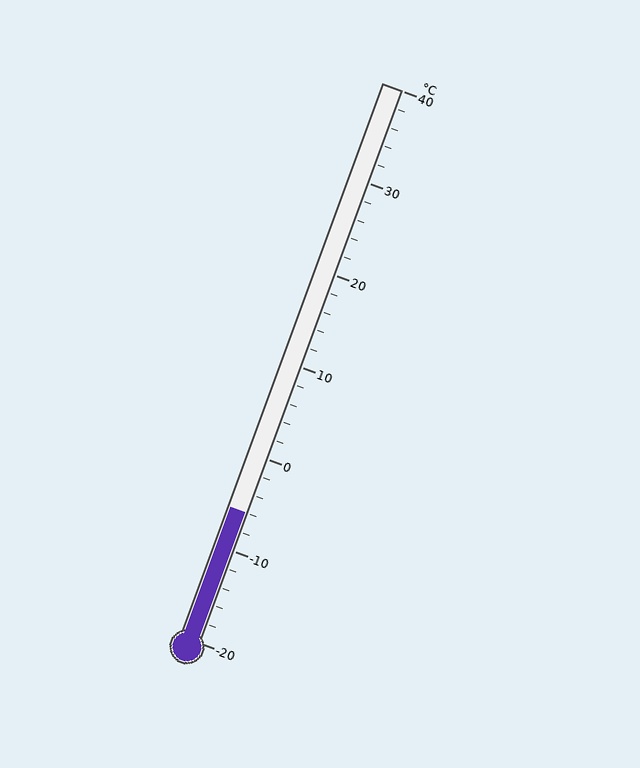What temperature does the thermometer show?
The thermometer shows approximately -6°C.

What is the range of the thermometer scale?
The thermometer scale ranges from -20°C to 40°C.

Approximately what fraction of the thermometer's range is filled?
The thermometer is filled to approximately 25% of its range.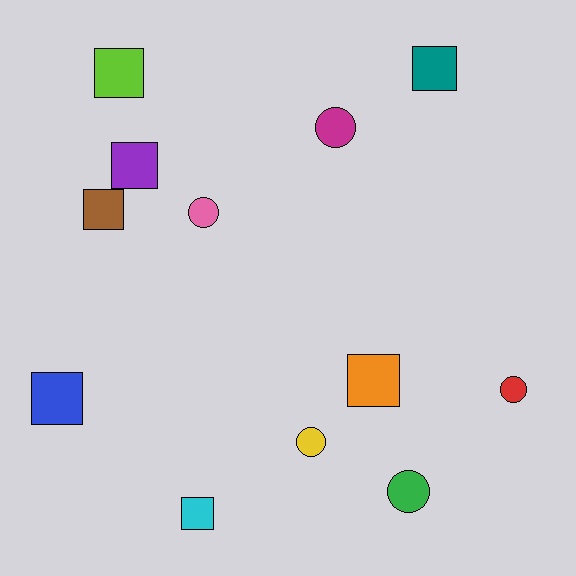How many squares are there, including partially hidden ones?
There are 7 squares.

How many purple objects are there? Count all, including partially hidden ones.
There is 1 purple object.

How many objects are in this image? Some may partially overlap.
There are 12 objects.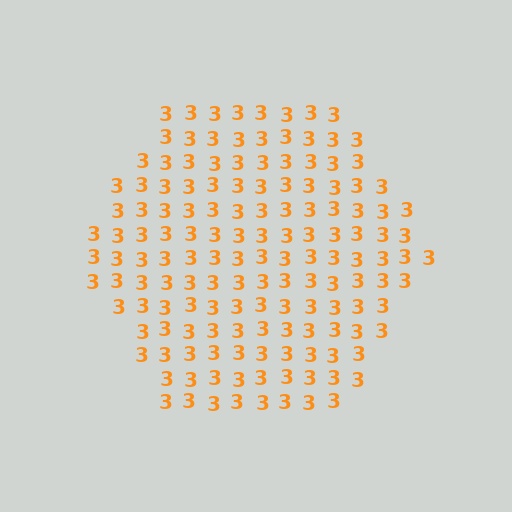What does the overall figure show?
The overall figure shows a hexagon.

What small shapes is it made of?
It is made of small digit 3's.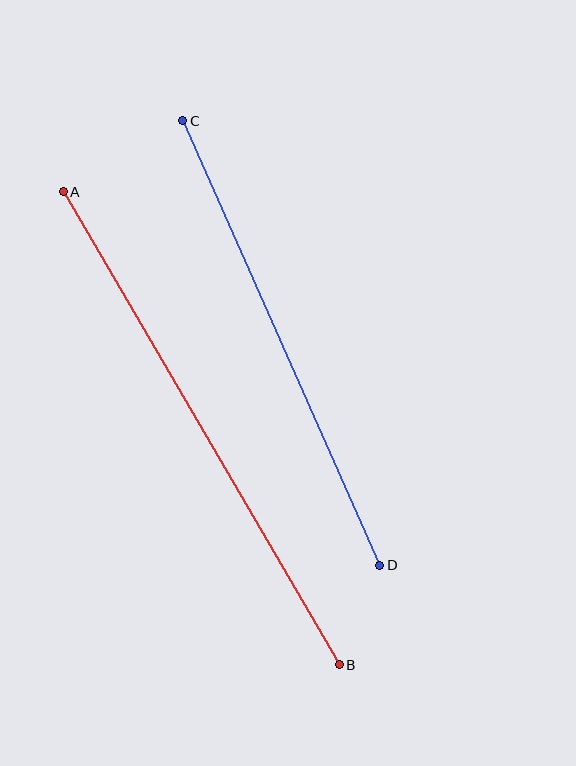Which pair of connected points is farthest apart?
Points A and B are farthest apart.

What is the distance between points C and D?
The distance is approximately 486 pixels.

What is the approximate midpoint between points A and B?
The midpoint is at approximately (201, 428) pixels.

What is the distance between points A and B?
The distance is approximately 548 pixels.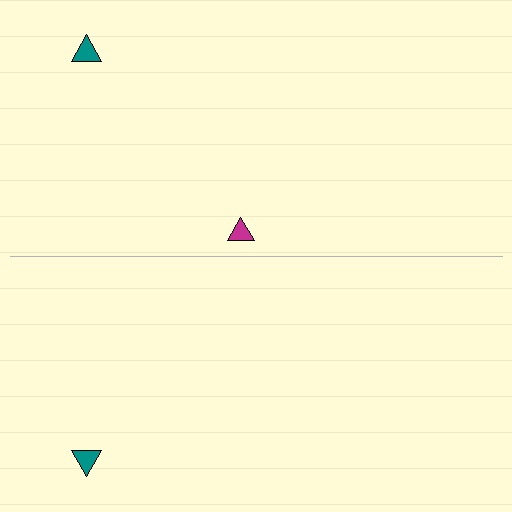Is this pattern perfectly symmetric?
No, the pattern is not perfectly symmetric. A magenta triangle is missing from the bottom side.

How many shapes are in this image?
There are 3 shapes in this image.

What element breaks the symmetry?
A magenta triangle is missing from the bottom side.